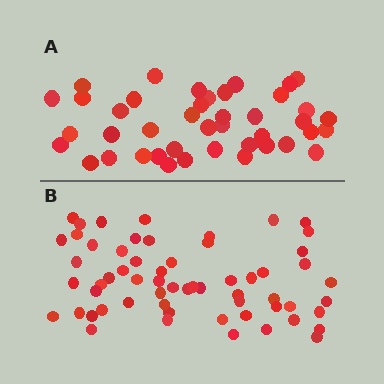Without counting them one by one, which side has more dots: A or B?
Region B (the bottom region) has more dots.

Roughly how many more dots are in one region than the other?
Region B has approximately 20 more dots than region A.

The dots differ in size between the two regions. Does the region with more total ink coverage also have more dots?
No. Region A has more total ink coverage because its dots are larger, but region B actually contains more individual dots. Total area can be misleading — the number of items is what matters here.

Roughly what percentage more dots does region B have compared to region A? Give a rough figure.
About 45% more.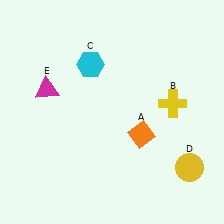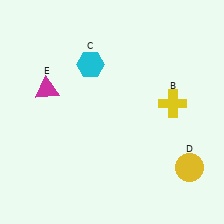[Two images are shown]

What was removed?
The orange diamond (A) was removed in Image 2.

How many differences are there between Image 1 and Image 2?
There is 1 difference between the two images.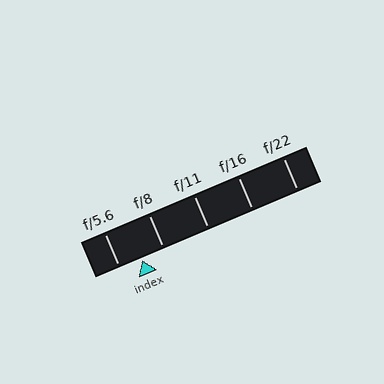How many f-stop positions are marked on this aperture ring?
There are 5 f-stop positions marked.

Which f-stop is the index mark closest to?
The index mark is closest to f/8.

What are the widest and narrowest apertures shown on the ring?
The widest aperture shown is f/5.6 and the narrowest is f/22.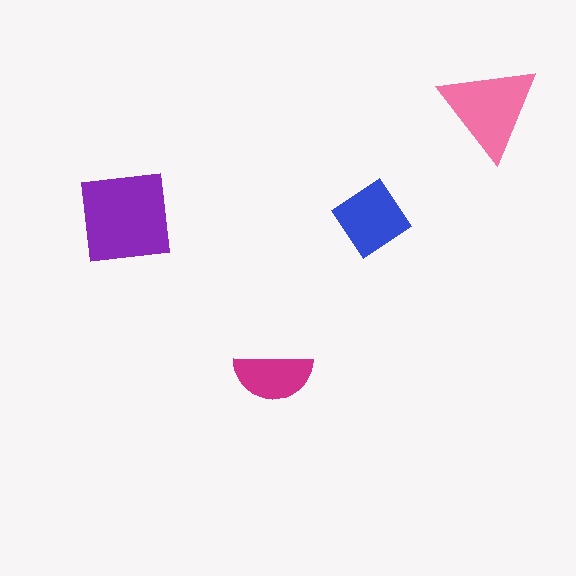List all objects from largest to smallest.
The purple square, the pink triangle, the blue diamond, the magenta semicircle.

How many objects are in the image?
There are 4 objects in the image.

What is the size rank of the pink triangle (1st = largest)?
2nd.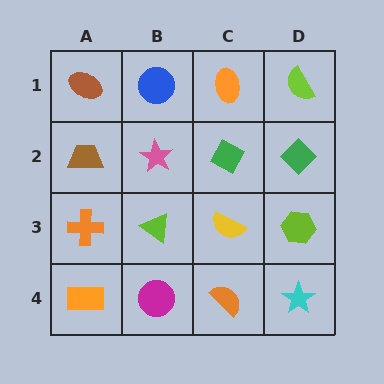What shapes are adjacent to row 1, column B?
A pink star (row 2, column B), a brown ellipse (row 1, column A), an orange ellipse (row 1, column C).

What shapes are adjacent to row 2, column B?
A blue circle (row 1, column B), a lime triangle (row 3, column B), a brown trapezoid (row 2, column A), a green diamond (row 2, column C).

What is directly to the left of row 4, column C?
A magenta circle.